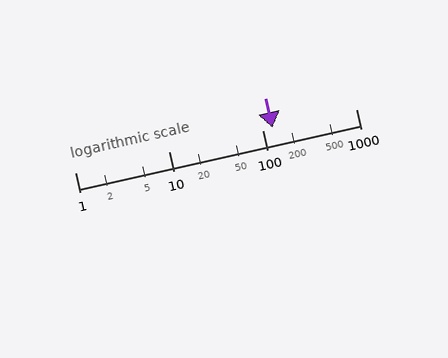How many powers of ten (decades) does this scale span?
The scale spans 3 decades, from 1 to 1000.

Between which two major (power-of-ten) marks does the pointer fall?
The pointer is between 100 and 1000.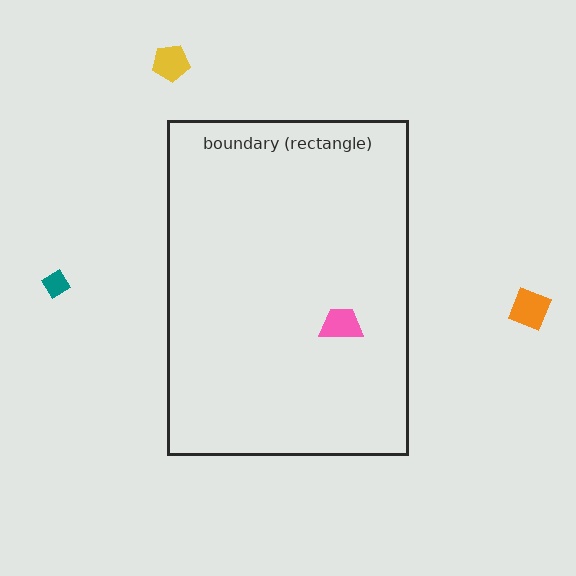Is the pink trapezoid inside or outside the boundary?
Inside.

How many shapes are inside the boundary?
1 inside, 3 outside.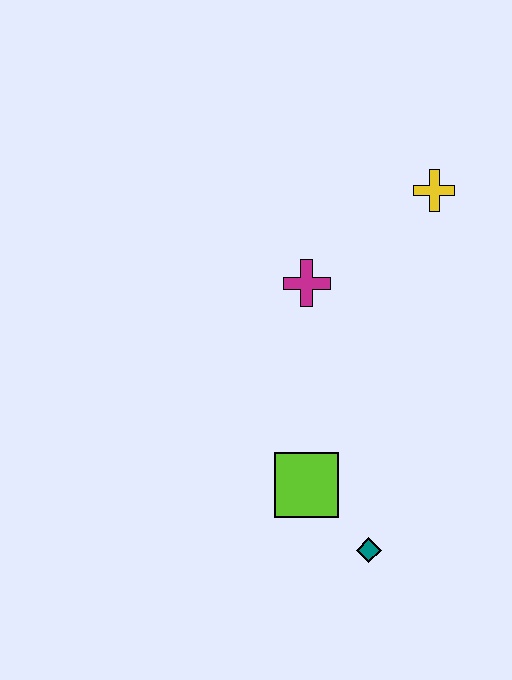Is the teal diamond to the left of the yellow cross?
Yes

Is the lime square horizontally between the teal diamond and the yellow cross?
No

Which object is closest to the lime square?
The teal diamond is closest to the lime square.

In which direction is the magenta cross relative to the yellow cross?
The magenta cross is to the left of the yellow cross.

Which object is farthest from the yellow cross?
The teal diamond is farthest from the yellow cross.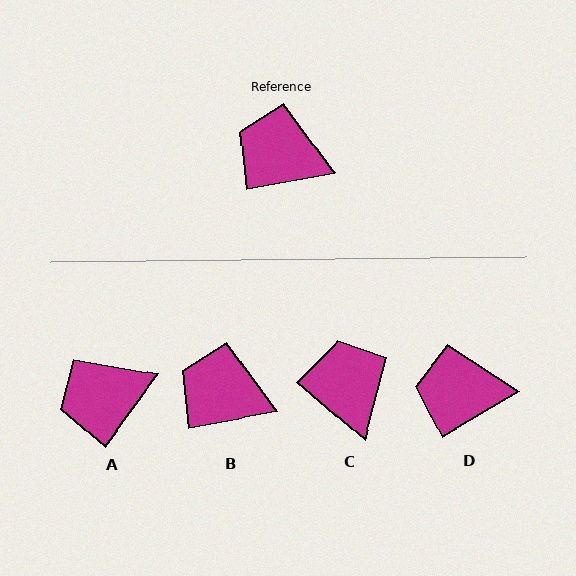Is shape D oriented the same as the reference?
No, it is off by about 21 degrees.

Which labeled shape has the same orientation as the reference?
B.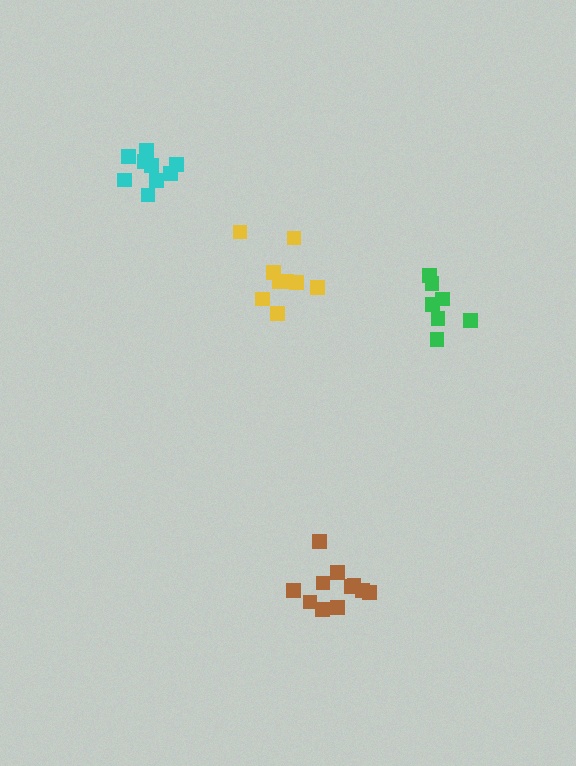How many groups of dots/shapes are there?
There are 4 groups.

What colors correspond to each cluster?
The clusters are colored: yellow, brown, cyan, green.